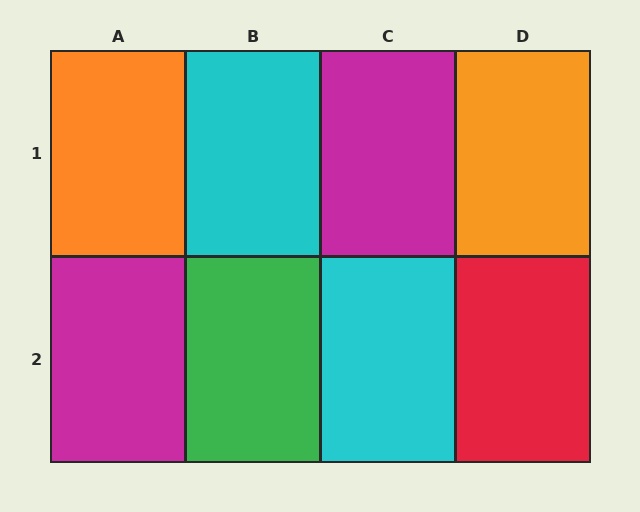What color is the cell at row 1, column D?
Orange.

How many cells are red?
1 cell is red.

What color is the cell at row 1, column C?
Magenta.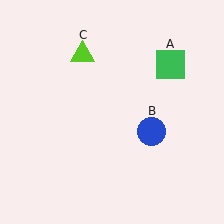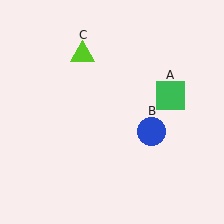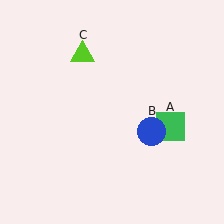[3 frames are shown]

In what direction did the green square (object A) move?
The green square (object A) moved down.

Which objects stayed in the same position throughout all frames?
Blue circle (object B) and lime triangle (object C) remained stationary.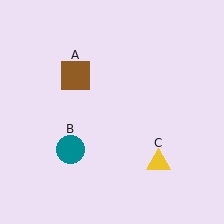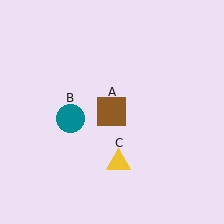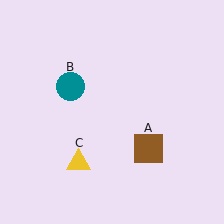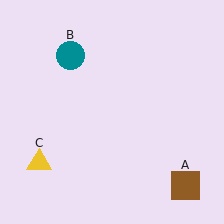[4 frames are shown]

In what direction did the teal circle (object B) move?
The teal circle (object B) moved up.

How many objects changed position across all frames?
3 objects changed position: brown square (object A), teal circle (object B), yellow triangle (object C).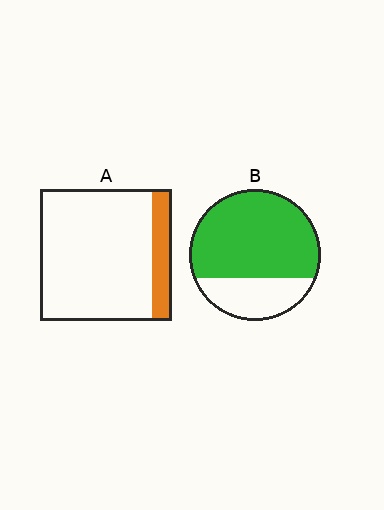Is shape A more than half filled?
No.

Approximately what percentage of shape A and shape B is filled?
A is approximately 15% and B is approximately 70%.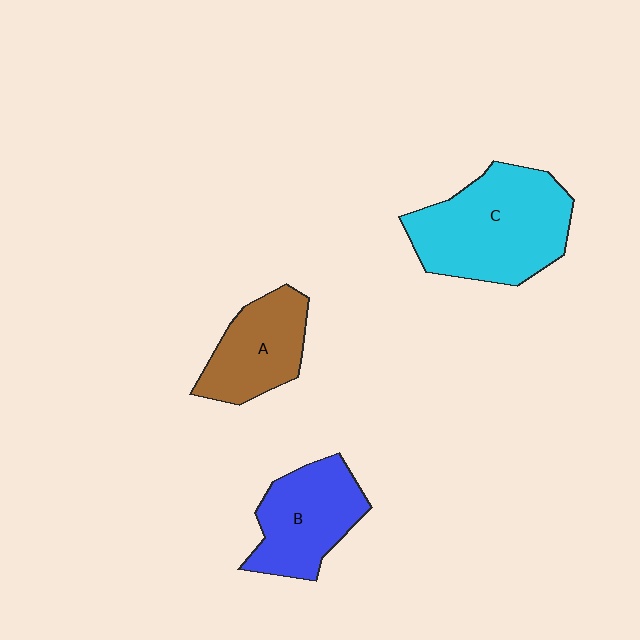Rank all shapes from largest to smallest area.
From largest to smallest: C (cyan), B (blue), A (brown).